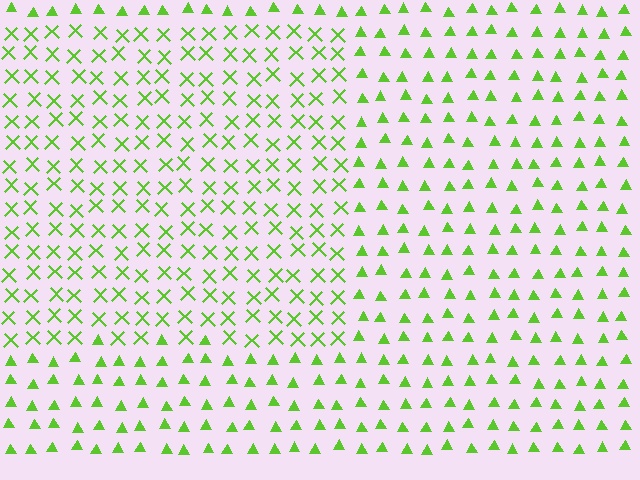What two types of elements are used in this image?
The image uses X marks inside the rectangle region and triangles outside it.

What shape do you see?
I see a rectangle.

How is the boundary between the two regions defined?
The boundary is defined by a change in element shape: X marks inside vs. triangles outside. All elements share the same color and spacing.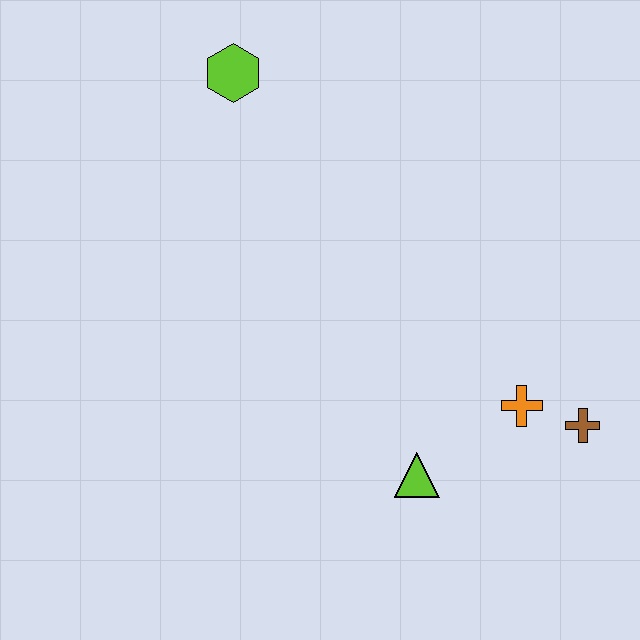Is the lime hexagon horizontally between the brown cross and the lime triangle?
No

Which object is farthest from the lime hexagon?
The brown cross is farthest from the lime hexagon.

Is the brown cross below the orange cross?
Yes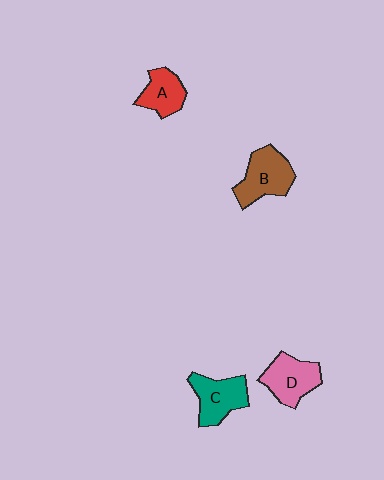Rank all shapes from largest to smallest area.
From largest to smallest: B (brown), D (pink), C (teal), A (red).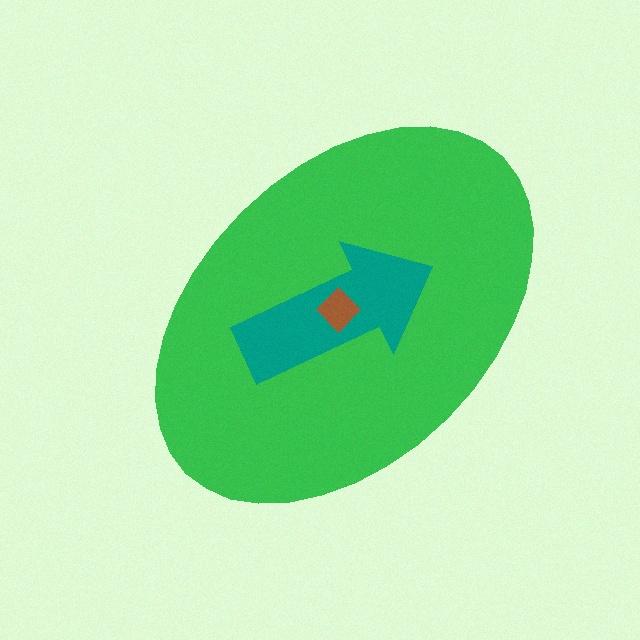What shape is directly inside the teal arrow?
The brown diamond.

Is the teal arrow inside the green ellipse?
Yes.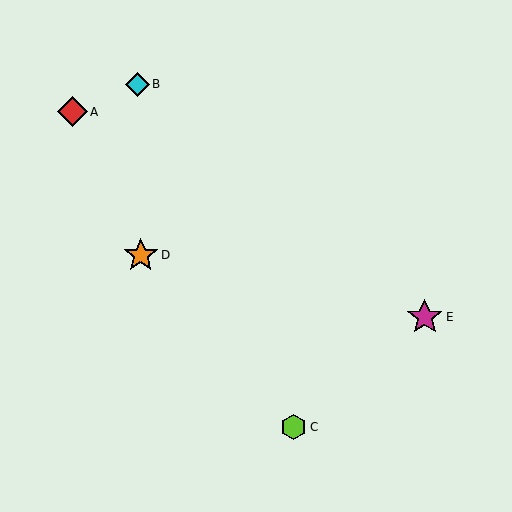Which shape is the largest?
The magenta star (labeled E) is the largest.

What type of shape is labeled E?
Shape E is a magenta star.